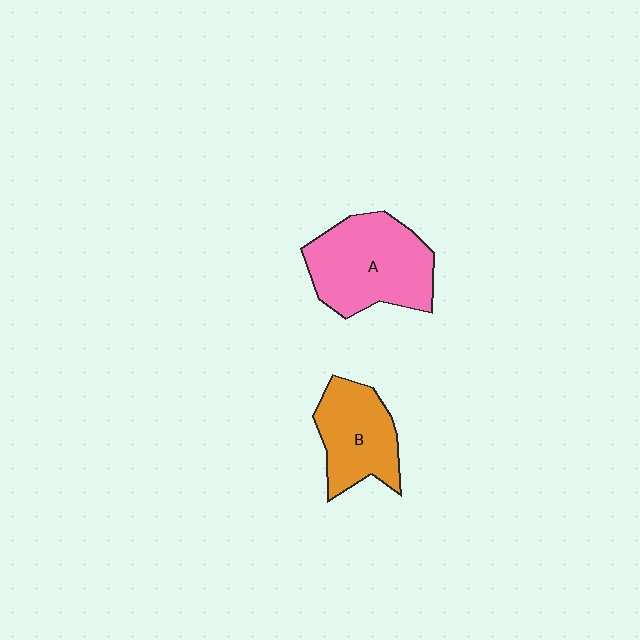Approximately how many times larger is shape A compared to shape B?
Approximately 1.4 times.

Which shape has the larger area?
Shape A (pink).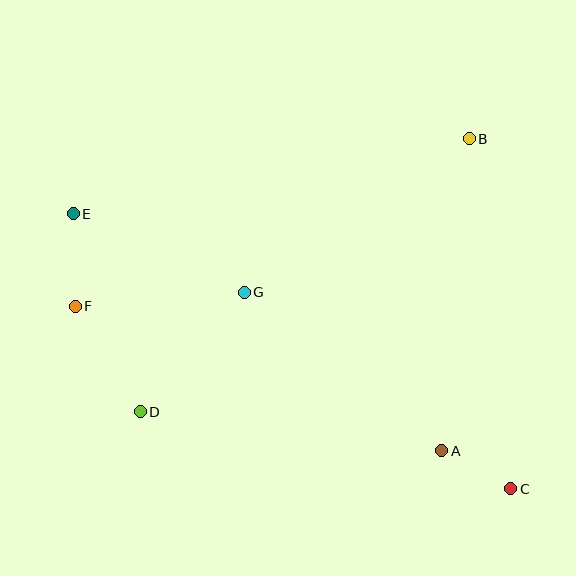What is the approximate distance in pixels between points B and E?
The distance between B and E is approximately 403 pixels.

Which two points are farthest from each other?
Points C and E are farthest from each other.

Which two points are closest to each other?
Points A and C are closest to each other.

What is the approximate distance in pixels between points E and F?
The distance between E and F is approximately 93 pixels.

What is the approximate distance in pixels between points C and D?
The distance between C and D is approximately 379 pixels.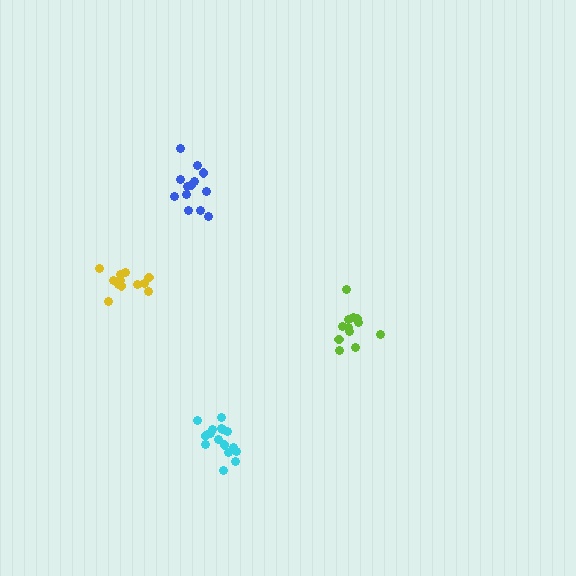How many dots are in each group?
Group 1: 12 dots, Group 2: 13 dots, Group 3: 13 dots, Group 4: 17 dots (55 total).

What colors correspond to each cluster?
The clusters are colored: lime, blue, yellow, cyan.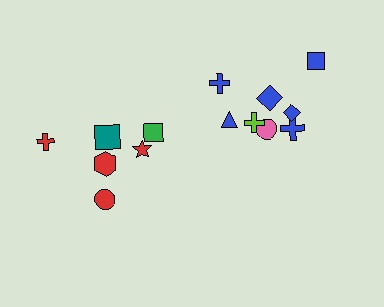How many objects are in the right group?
There are 8 objects.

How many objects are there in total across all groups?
There are 14 objects.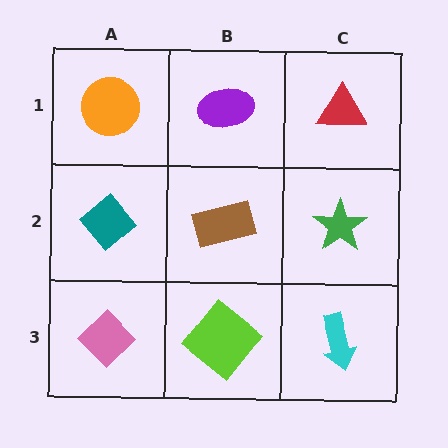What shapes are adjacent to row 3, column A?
A teal diamond (row 2, column A), a lime diamond (row 3, column B).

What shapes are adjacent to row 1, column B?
A brown rectangle (row 2, column B), an orange circle (row 1, column A), a red triangle (row 1, column C).